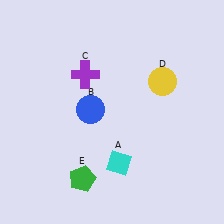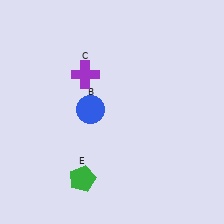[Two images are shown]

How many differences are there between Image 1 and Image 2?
There are 2 differences between the two images.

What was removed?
The cyan diamond (A), the yellow circle (D) were removed in Image 2.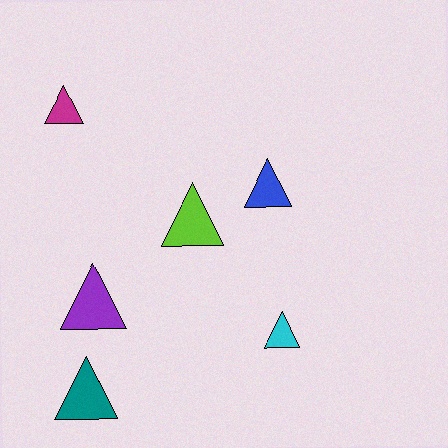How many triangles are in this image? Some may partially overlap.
There are 6 triangles.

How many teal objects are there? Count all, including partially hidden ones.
There is 1 teal object.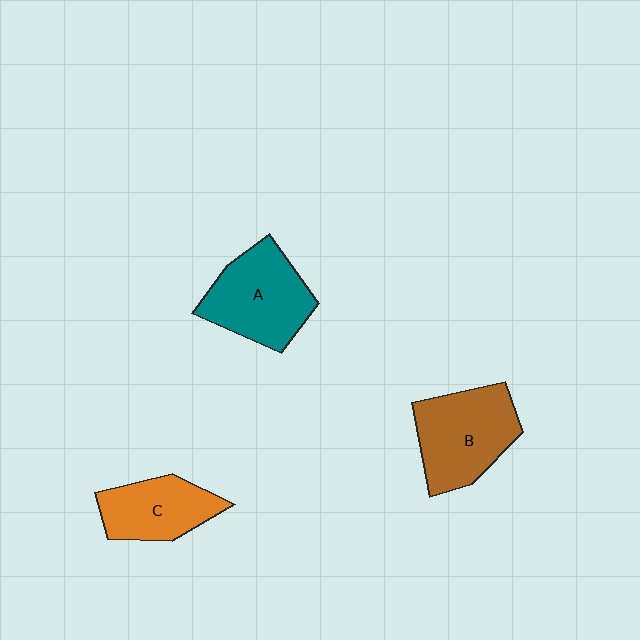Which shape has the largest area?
Shape B (brown).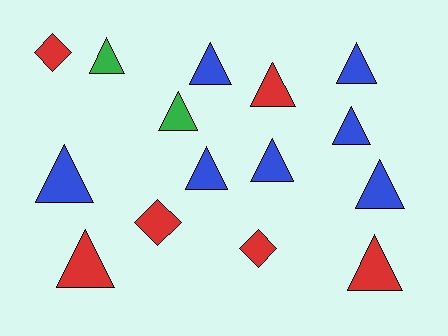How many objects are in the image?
There are 15 objects.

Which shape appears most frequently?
Triangle, with 12 objects.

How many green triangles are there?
There are 2 green triangles.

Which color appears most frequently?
Blue, with 7 objects.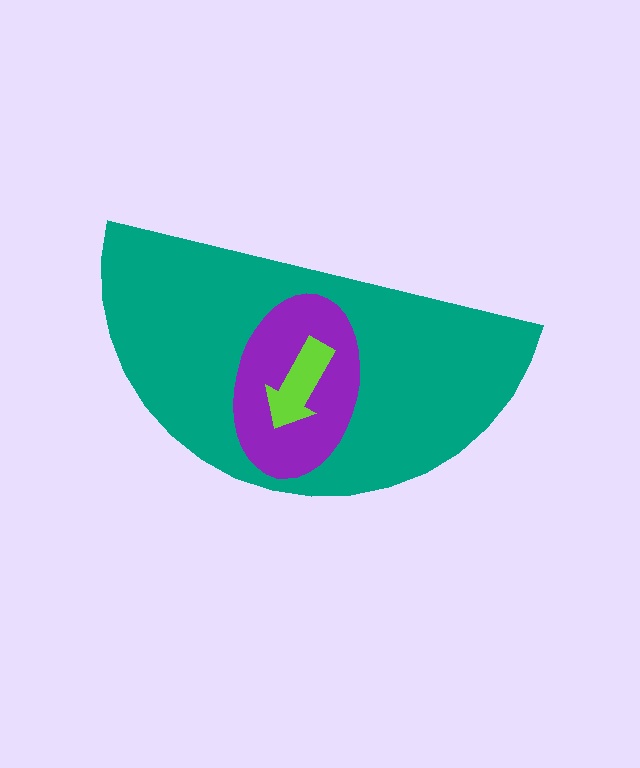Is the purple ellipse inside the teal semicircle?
Yes.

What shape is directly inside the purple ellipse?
The lime arrow.